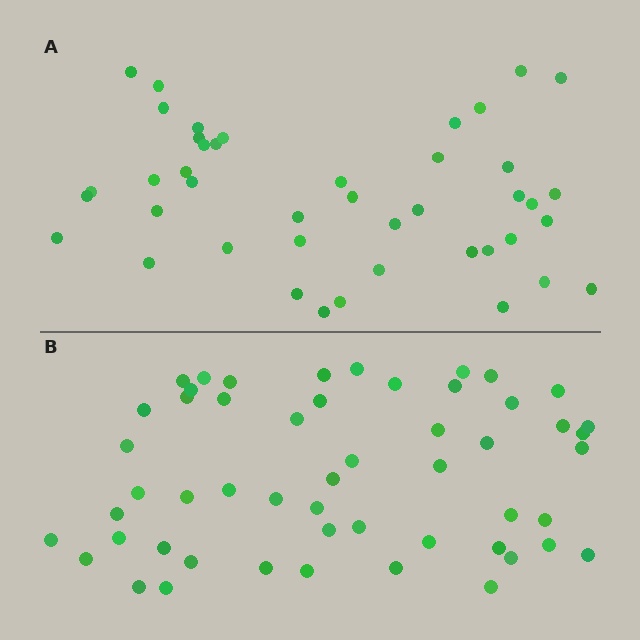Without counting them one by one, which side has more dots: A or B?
Region B (the bottom region) has more dots.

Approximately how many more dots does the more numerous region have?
Region B has roughly 10 or so more dots than region A.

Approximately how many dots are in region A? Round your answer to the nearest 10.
About 40 dots. (The exact count is 43, which rounds to 40.)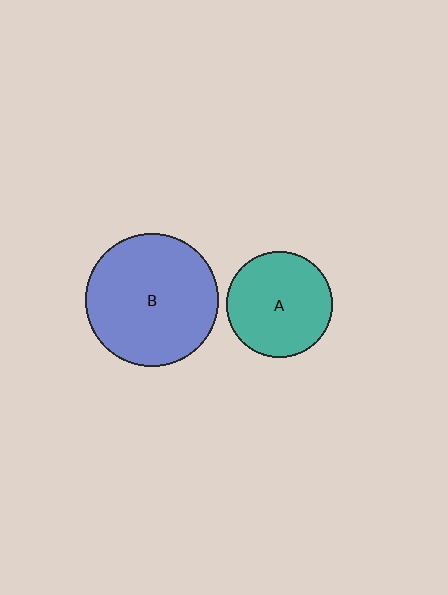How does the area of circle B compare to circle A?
Approximately 1.6 times.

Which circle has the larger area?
Circle B (blue).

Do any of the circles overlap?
No, none of the circles overlap.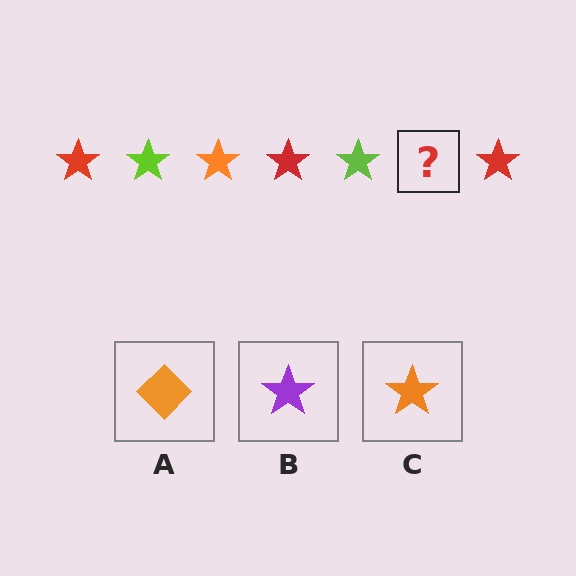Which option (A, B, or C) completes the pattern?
C.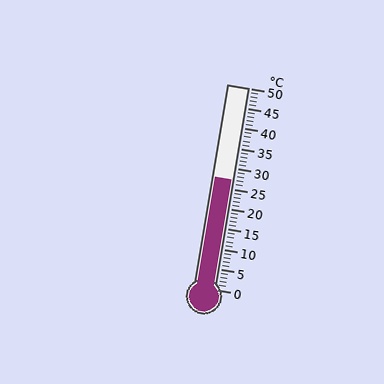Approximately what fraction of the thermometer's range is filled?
The thermometer is filled to approximately 55% of its range.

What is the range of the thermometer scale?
The thermometer scale ranges from 0°C to 50°C.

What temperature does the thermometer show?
The thermometer shows approximately 27°C.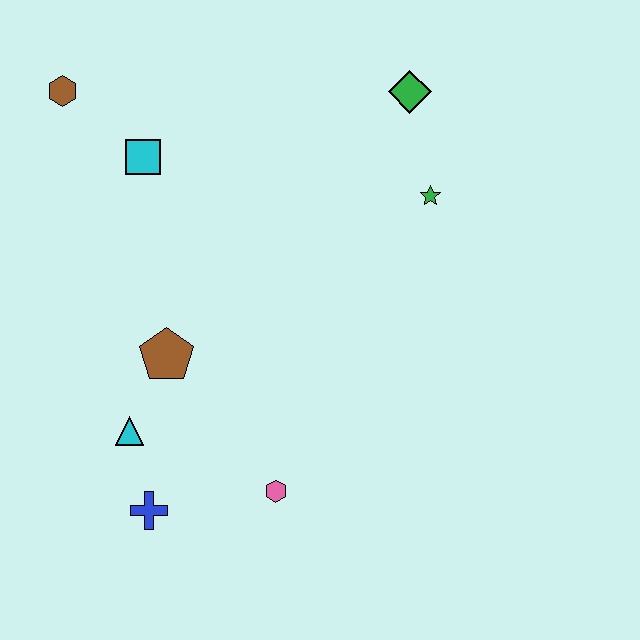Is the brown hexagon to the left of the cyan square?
Yes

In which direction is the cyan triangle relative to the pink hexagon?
The cyan triangle is to the left of the pink hexagon.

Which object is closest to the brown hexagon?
The cyan square is closest to the brown hexagon.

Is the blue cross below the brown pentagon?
Yes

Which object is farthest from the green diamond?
The blue cross is farthest from the green diamond.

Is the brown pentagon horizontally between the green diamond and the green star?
No